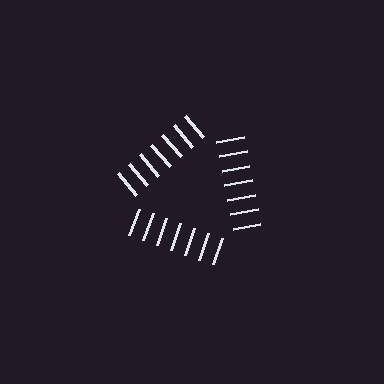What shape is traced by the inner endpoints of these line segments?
An illusory triangle — the line segments terminate on its edges but no continuous stroke is drawn.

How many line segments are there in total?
21 — 7 along each of the 3 edges.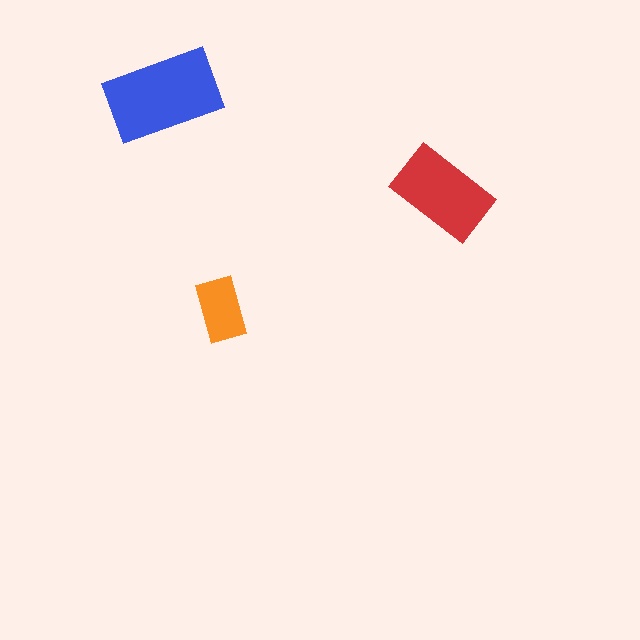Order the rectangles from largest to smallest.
the blue one, the red one, the orange one.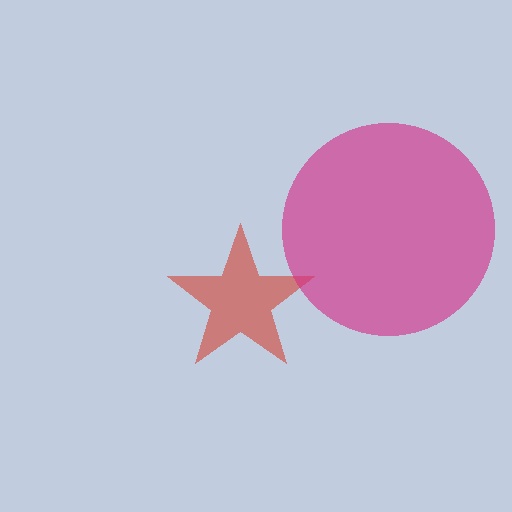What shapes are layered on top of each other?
The layered shapes are: a red star, a magenta circle.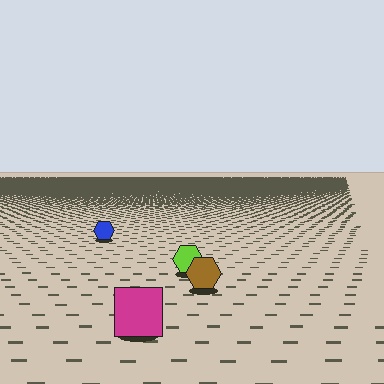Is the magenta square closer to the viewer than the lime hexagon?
Yes. The magenta square is closer — you can tell from the texture gradient: the ground texture is coarser near it.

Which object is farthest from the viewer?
The blue hexagon is farthest from the viewer. It appears smaller and the ground texture around it is denser.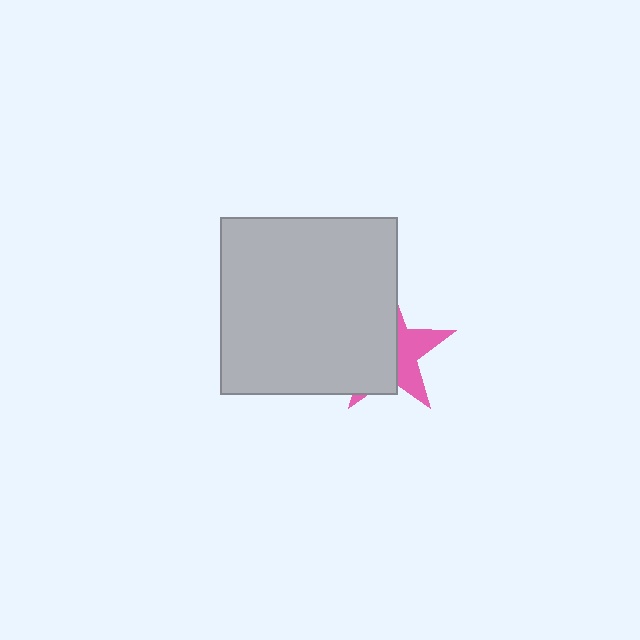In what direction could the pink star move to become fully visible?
The pink star could move right. That would shift it out from behind the light gray square entirely.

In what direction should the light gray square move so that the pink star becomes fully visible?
The light gray square should move left. That is the shortest direction to clear the overlap and leave the pink star fully visible.